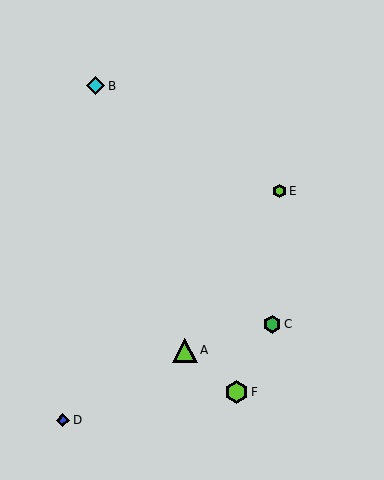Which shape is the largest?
The lime triangle (labeled A) is the largest.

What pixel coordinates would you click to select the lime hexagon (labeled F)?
Click at (236, 392) to select the lime hexagon F.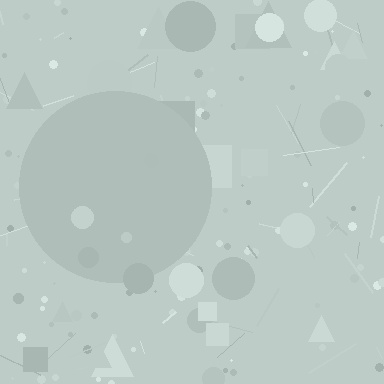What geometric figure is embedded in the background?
A circle is embedded in the background.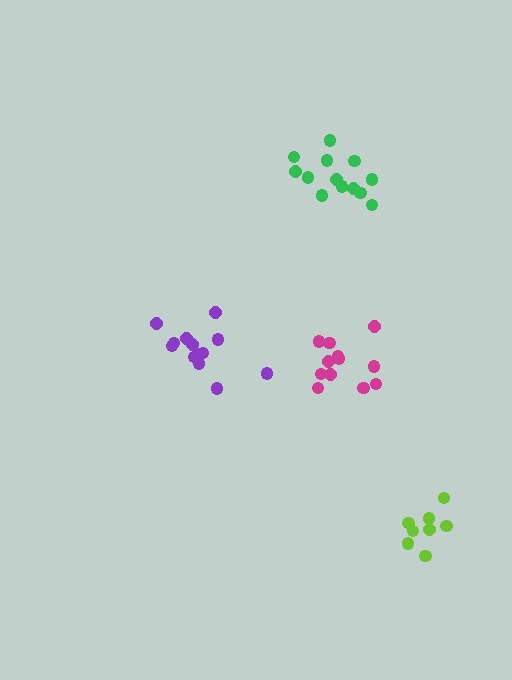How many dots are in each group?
Group 1: 13 dots, Group 2: 13 dots, Group 3: 8 dots, Group 4: 12 dots (46 total).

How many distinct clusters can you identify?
There are 4 distinct clusters.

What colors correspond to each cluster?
The clusters are colored: purple, green, lime, magenta.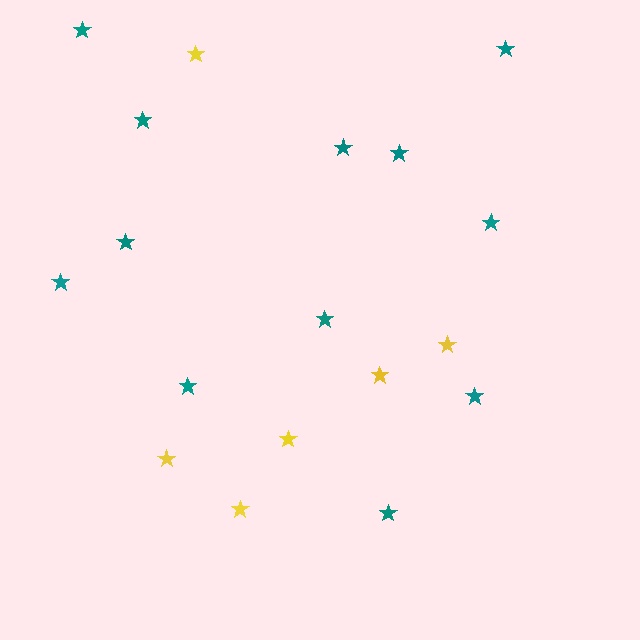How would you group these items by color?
There are 2 groups: one group of teal stars (12) and one group of yellow stars (6).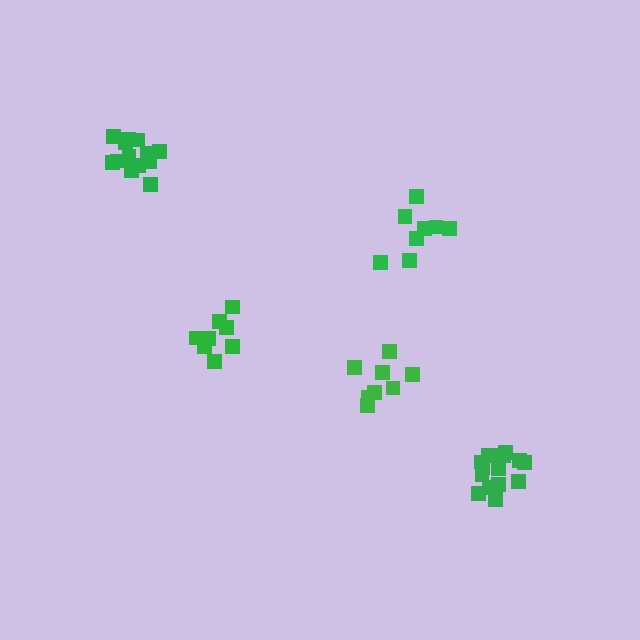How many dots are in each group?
Group 1: 8 dots, Group 2: 8 dots, Group 3: 13 dots, Group 4: 8 dots, Group 5: 14 dots (51 total).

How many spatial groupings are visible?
There are 5 spatial groupings.